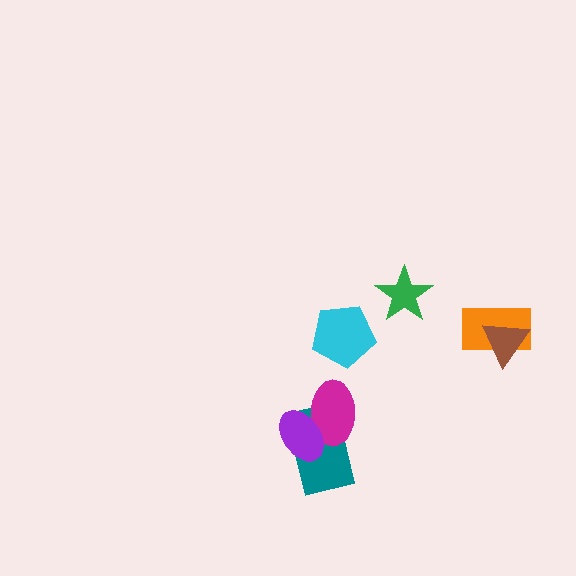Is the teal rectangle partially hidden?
Yes, it is partially covered by another shape.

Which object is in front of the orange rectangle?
The brown triangle is in front of the orange rectangle.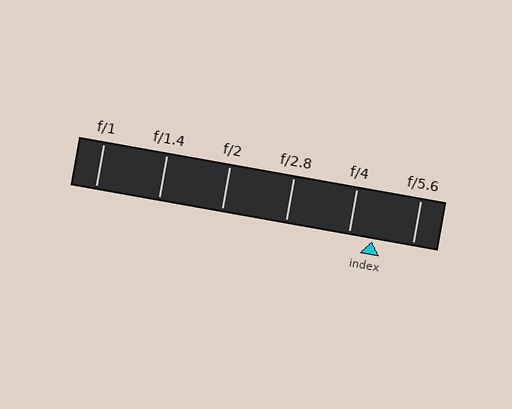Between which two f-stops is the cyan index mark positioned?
The index mark is between f/4 and f/5.6.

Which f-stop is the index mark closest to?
The index mark is closest to f/4.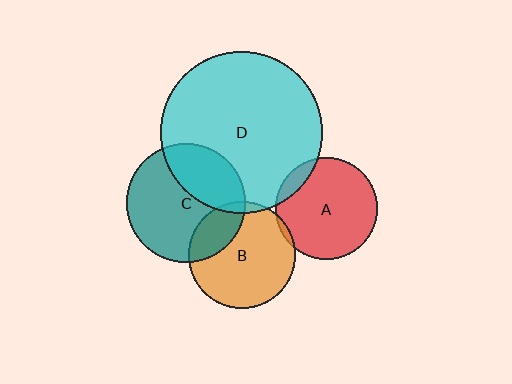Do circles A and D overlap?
Yes.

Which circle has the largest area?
Circle D (cyan).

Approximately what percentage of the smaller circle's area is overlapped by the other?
Approximately 10%.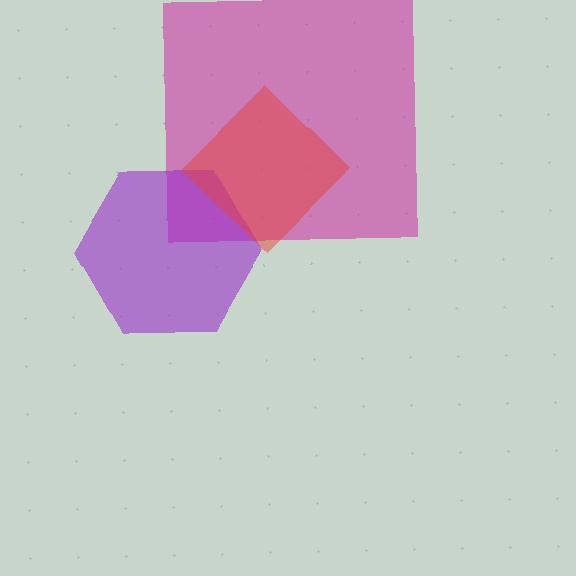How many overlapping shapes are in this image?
There are 3 overlapping shapes in the image.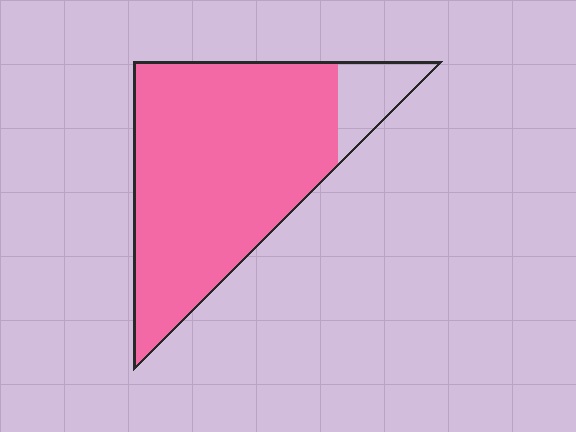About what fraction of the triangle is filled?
About seven eighths (7/8).